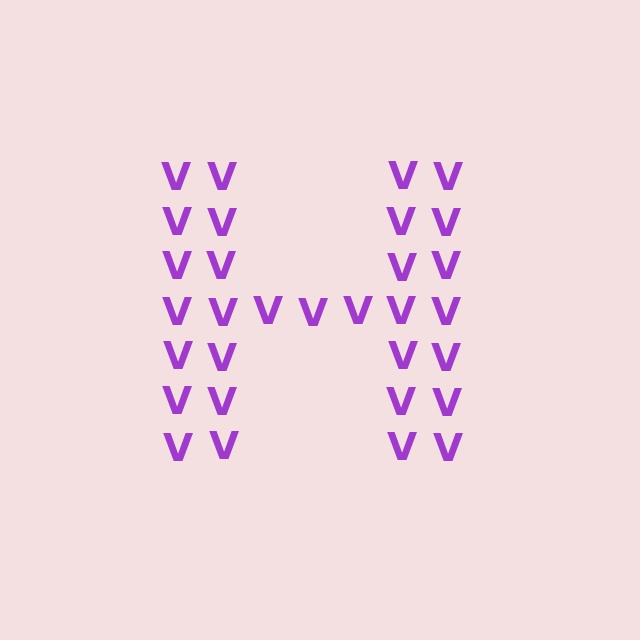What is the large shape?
The large shape is the letter H.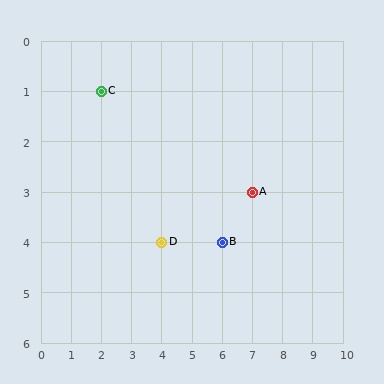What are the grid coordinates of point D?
Point D is at grid coordinates (4, 4).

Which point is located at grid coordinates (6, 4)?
Point B is at (6, 4).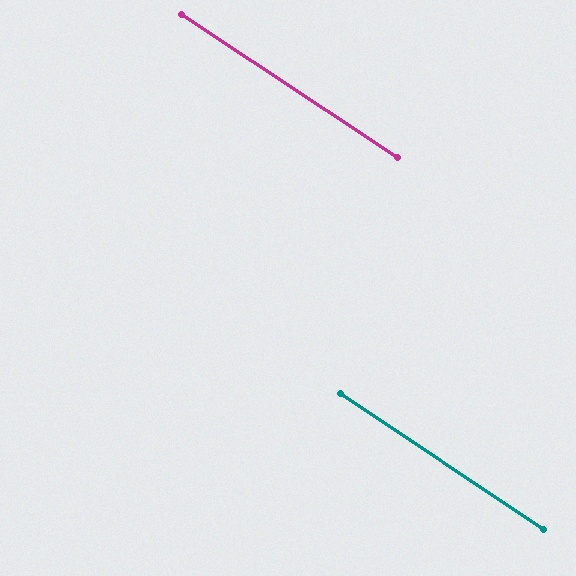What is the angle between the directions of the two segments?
Approximately 0 degrees.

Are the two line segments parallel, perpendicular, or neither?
Parallel — their directions differ by only 0.5°.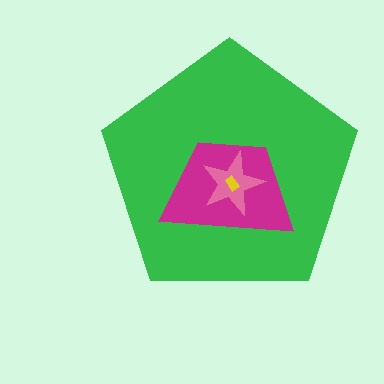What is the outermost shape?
The green pentagon.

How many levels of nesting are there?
4.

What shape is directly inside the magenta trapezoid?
The pink star.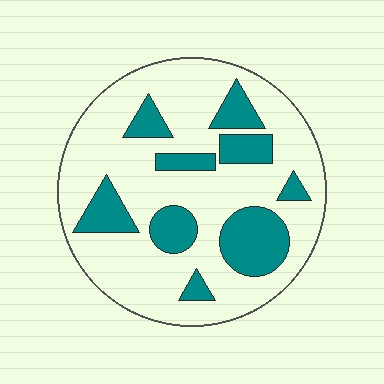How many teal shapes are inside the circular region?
9.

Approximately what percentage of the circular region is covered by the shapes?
Approximately 25%.